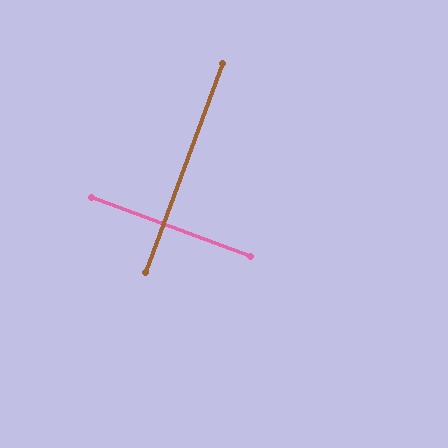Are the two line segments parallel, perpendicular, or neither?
Perpendicular — they meet at approximately 90°.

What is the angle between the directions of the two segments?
Approximately 90 degrees.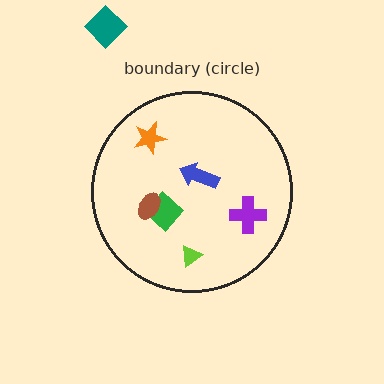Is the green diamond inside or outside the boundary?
Inside.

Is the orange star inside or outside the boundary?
Inside.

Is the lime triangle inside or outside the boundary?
Inside.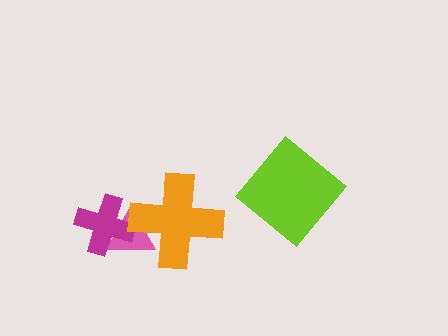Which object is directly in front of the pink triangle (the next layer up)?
The magenta cross is directly in front of the pink triangle.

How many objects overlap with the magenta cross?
1 object overlaps with the magenta cross.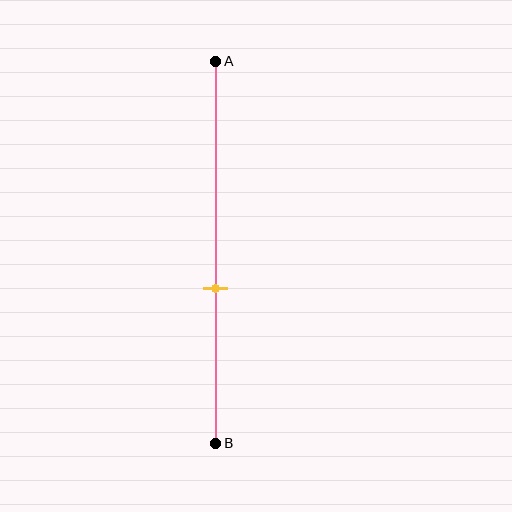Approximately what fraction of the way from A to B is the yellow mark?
The yellow mark is approximately 60% of the way from A to B.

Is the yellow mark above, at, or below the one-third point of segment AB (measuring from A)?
The yellow mark is below the one-third point of segment AB.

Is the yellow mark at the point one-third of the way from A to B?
No, the mark is at about 60% from A, not at the 33% one-third point.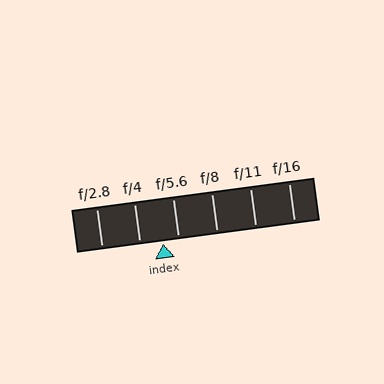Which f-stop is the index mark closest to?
The index mark is closest to f/5.6.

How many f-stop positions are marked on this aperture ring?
There are 6 f-stop positions marked.